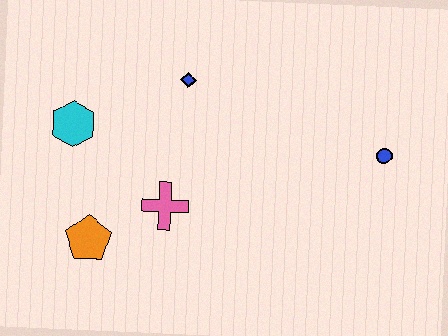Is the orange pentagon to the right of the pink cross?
No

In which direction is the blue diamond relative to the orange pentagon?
The blue diamond is above the orange pentagon.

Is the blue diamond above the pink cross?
Yes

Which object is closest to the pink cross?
The orange pentagon is closest to the pink cross.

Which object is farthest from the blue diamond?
The blue circle is farthest from the blue diamond.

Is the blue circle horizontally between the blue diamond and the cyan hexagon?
No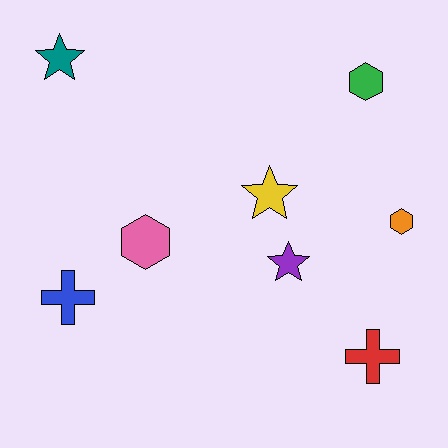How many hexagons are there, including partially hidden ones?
There are 3 hexagons.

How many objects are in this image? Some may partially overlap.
There are 8 objects.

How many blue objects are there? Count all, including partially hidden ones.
There is 1 blue object.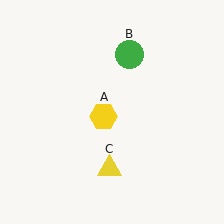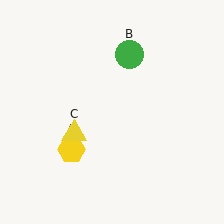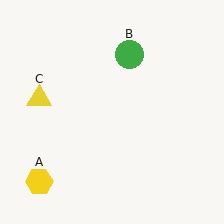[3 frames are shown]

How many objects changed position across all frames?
2 objects changed position: yellow hexagon (object A), yellow triangle (object C).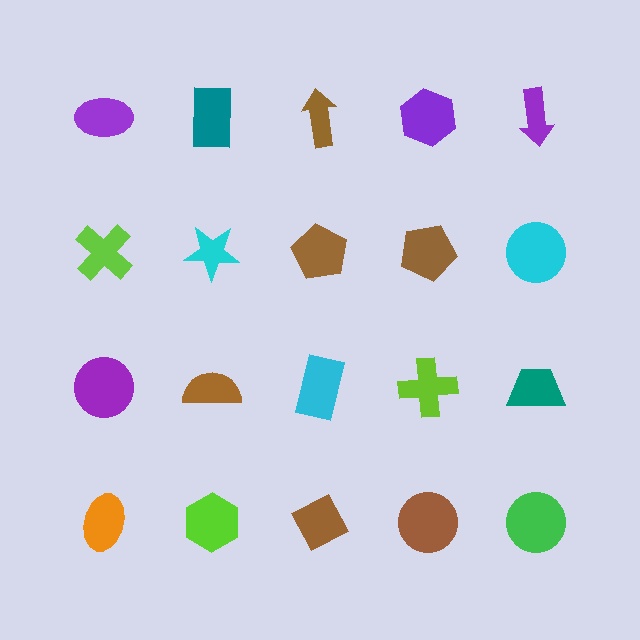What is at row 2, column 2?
A cyan star.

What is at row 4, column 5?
A green circle.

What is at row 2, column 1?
A lime cross.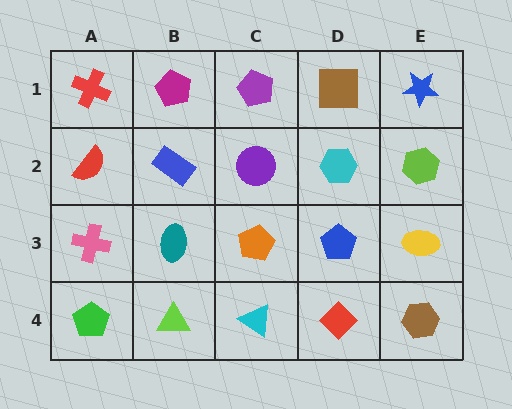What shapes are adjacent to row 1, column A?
A red semicircle (row 2, column A), a magenta pentagon (row 1, column B).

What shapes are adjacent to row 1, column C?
A purple circle (row 2, column C), a magenta pentagon (row 1, column B), a brown square (row 1, column D).